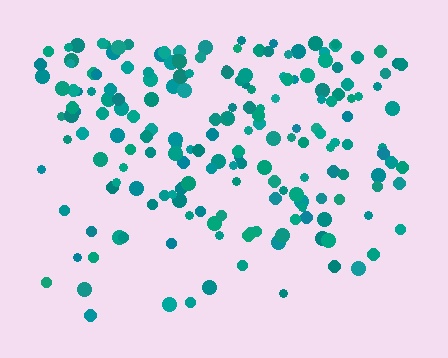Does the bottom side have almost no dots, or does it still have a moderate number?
Still a moderate number, just noticeably fewer than the top.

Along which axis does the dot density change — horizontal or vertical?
Vertical.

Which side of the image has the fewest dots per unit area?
The bottom.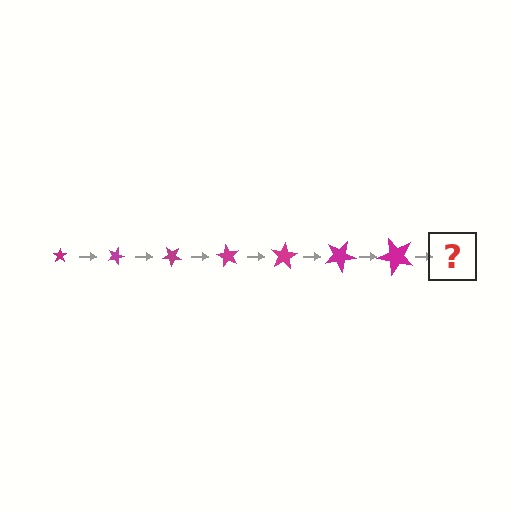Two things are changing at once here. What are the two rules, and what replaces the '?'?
The two rules are that the star grows larger each step and it rotates 20 degrees each step. The '?' should be a star, larger than the previous one and rotated 140 degrees from the start.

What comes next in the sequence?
The next element should be a star, larger than the previous one and rotated 140 degrees from the start.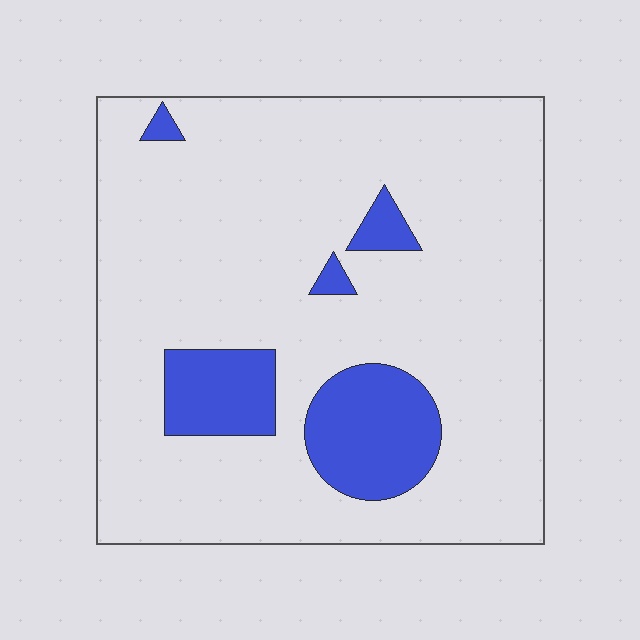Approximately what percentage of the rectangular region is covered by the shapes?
Approximately 15%.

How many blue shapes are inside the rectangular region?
5.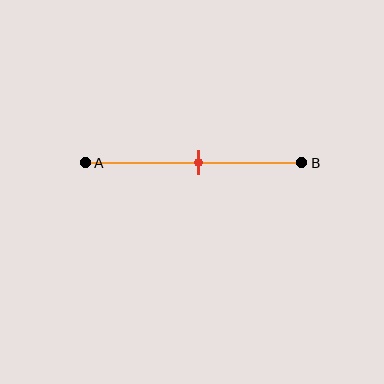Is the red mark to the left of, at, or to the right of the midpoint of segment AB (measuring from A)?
The red mark is approximately at the midpoint of segment AB.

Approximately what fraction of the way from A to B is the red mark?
The red mark is approximately 50% of the way from A to B.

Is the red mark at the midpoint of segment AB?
Yes, the mark is approximately at the midpoint.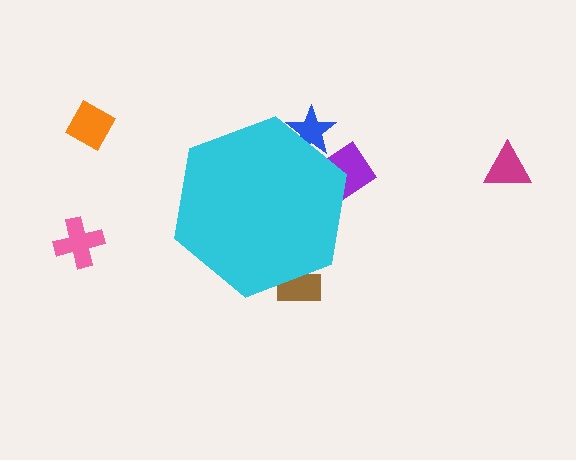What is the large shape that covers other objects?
A cyan hexagon.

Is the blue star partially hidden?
Yes, the blue star is partially hidden behind the cyan hexagon.